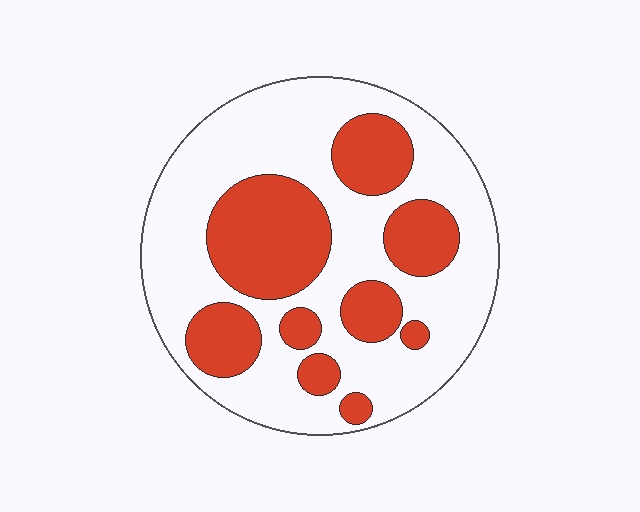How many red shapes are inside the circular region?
9.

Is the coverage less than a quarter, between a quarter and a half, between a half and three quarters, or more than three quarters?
Between a quarter and a half.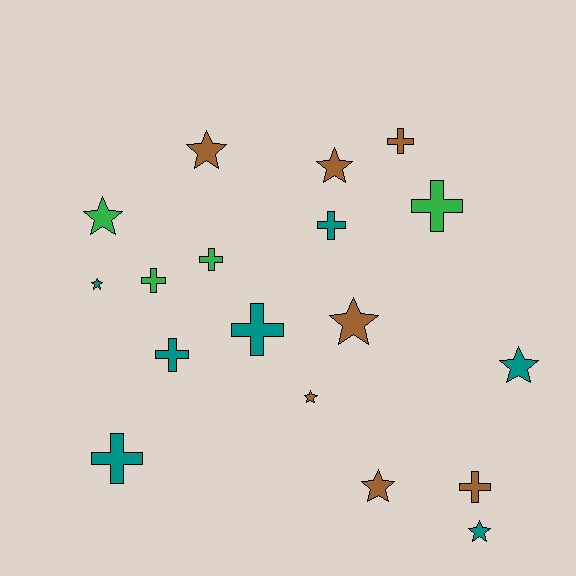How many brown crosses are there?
There are 2 brown crosses.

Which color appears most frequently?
Brown, with 7 objects.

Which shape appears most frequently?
Cross, with 9 objects.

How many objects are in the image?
There are 18 objects.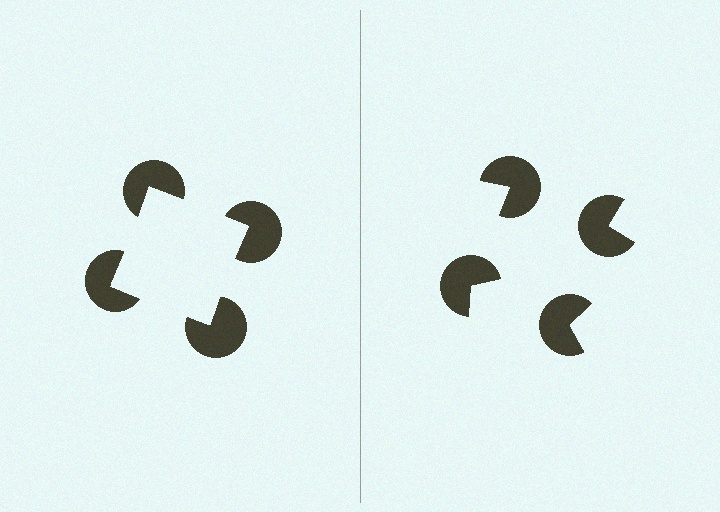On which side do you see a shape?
An illusory square appears on the left side. On the right side the wedge cuts are rotated, so no coherent shape forms.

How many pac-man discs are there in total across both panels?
8 — 4 on each side.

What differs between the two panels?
The pac-man discs are positioned identically on both sides; only the wedge orientations differ. On the left they align to a square; on the right they are misaligned.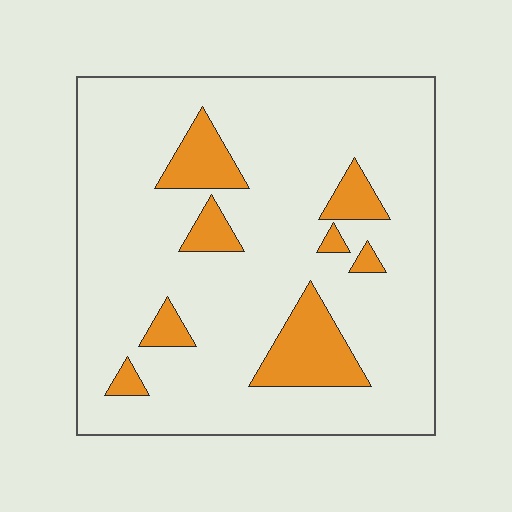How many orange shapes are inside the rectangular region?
8.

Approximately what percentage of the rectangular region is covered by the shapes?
Approximately 15%.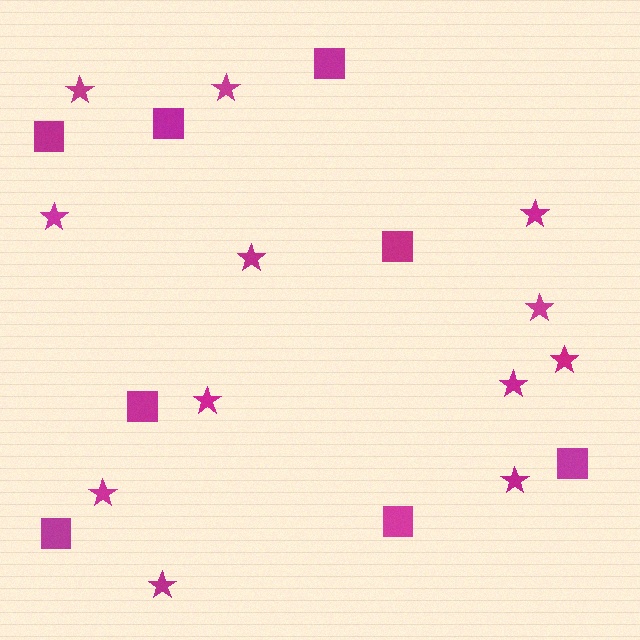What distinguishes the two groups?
There are 2 groups: one group of stars (12) and one group of squares (8).